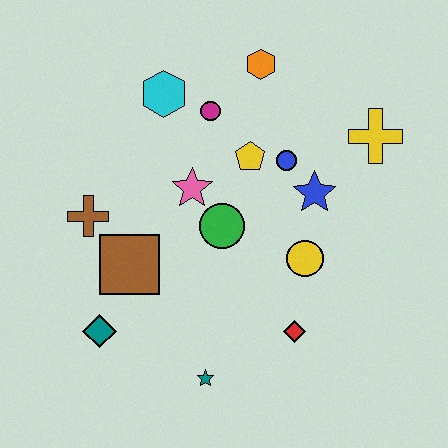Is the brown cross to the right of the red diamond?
No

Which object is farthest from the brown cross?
The yellow cross is farthest from the brown cross.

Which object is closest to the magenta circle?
The cyan hexagon is closest to the magenta circle.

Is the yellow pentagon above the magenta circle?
No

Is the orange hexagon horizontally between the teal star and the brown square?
No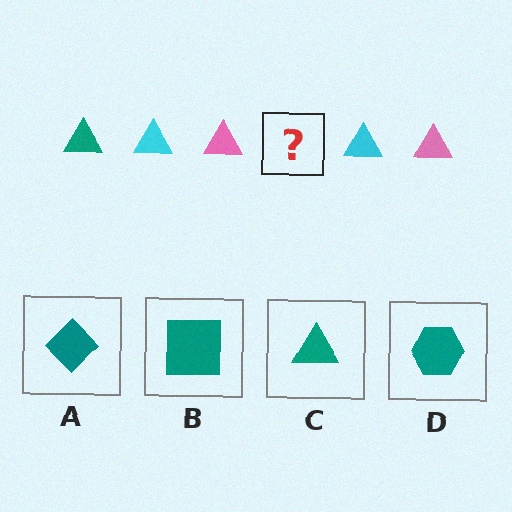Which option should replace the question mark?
Option C.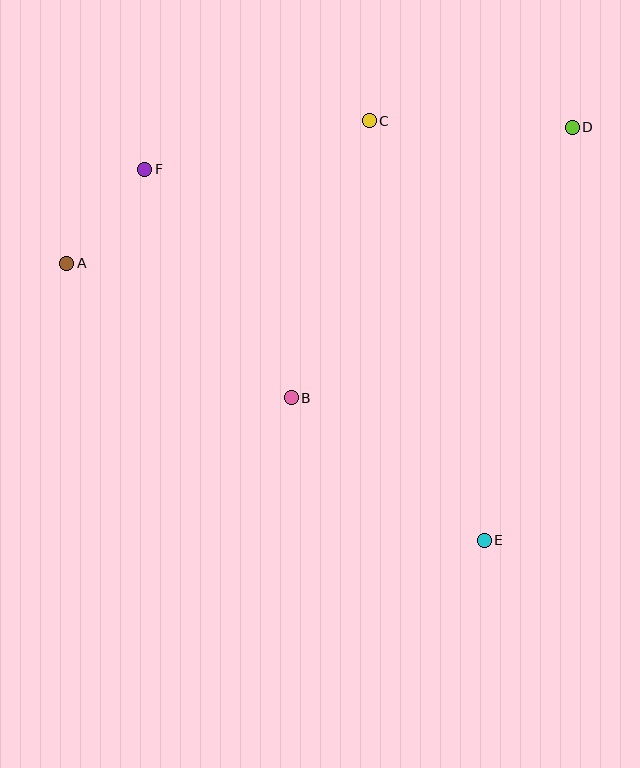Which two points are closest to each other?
Points A and F are closest to each other.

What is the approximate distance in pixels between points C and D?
The distance between C and D is approximately 203 pixels.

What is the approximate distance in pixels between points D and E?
The distance between D and E is approximately 422 pixels.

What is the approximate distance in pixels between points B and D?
The distance between B and D is approximately 390 pixels.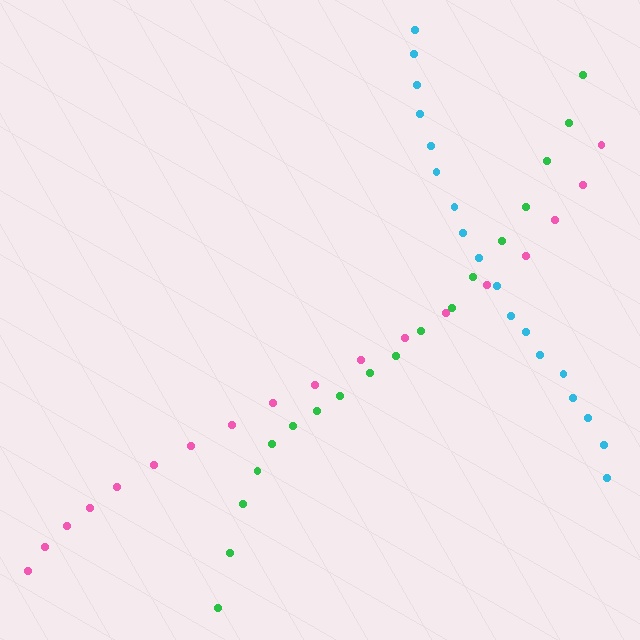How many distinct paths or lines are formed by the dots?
There are 3 distinct paths.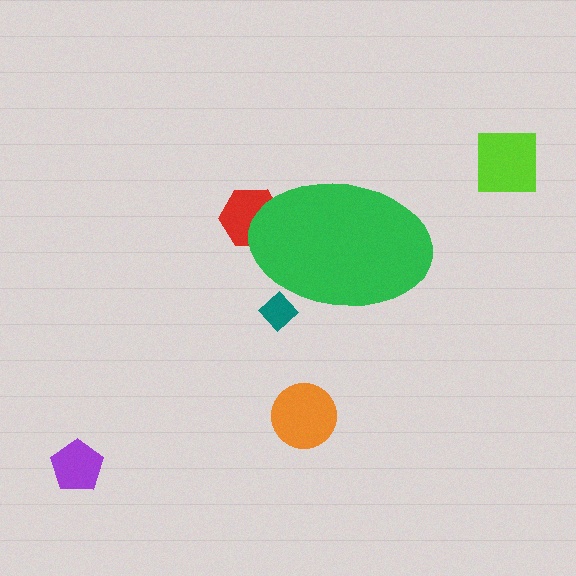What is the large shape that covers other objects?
A green ellipse.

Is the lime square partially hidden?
No, the lime square is fully visible.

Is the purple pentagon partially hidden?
No, the purple pentagon is fully visible.